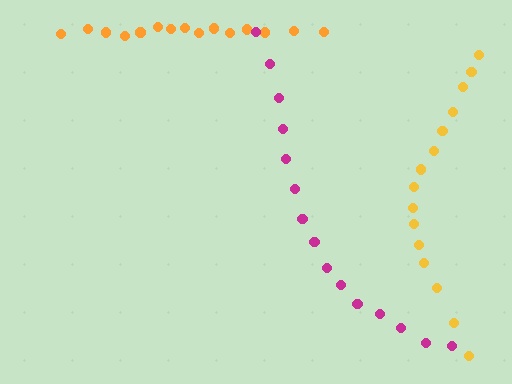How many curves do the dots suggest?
There are 3 distinct paths.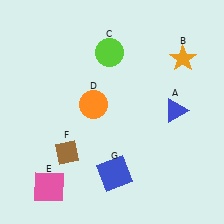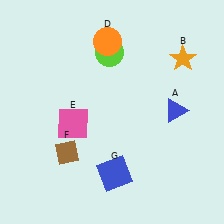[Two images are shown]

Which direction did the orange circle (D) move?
The orange circle (D) moved up.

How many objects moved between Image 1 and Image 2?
2 objects moved between the two images.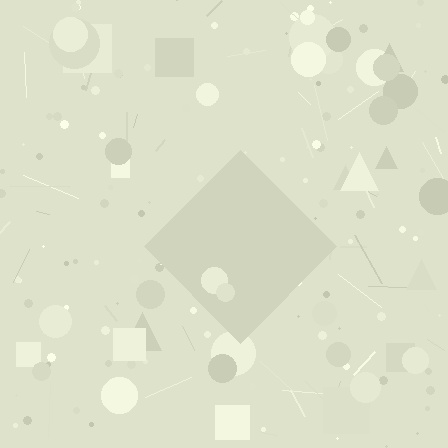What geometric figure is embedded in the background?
A diamond is embedded in the background.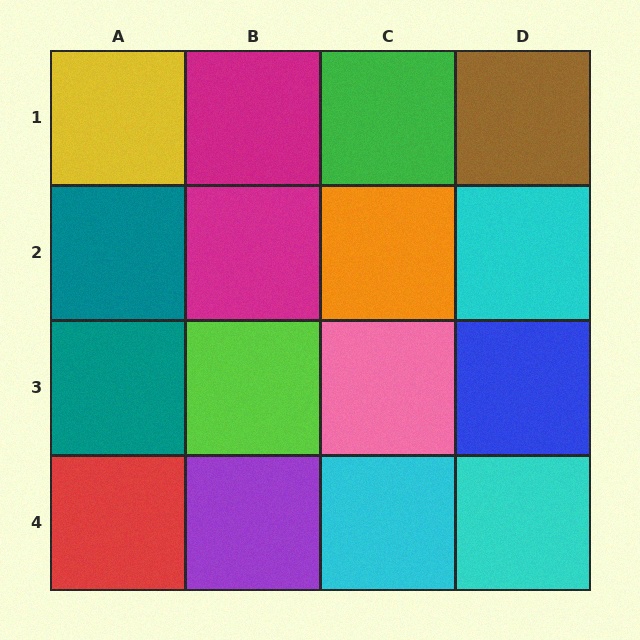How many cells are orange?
1 cell is orange.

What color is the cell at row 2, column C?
Orange.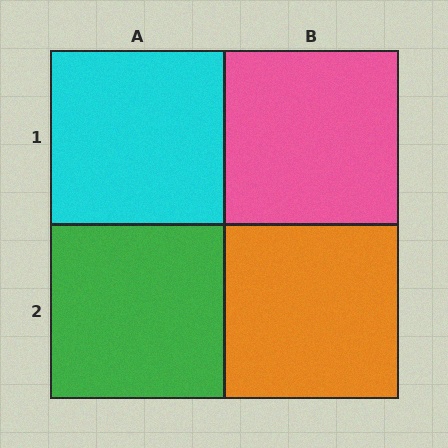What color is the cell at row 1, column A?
Cyan.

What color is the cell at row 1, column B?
Pink.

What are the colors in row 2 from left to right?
Green, orange.